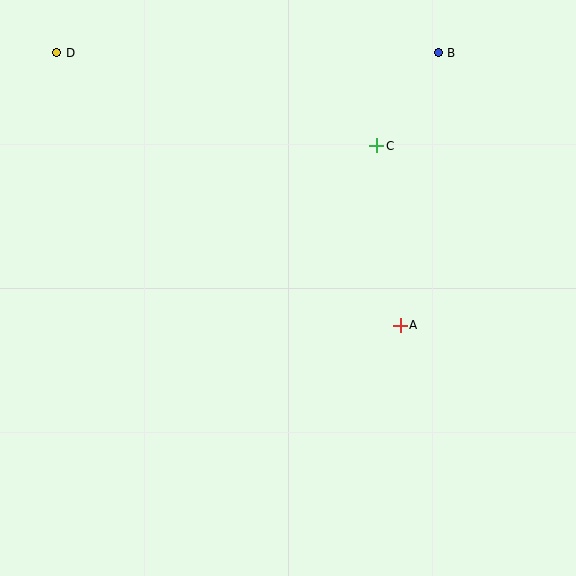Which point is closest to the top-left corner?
Point D is closest to the top-left corner.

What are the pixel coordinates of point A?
Point A is at (400, 325).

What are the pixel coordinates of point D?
Point D is at (57, 53).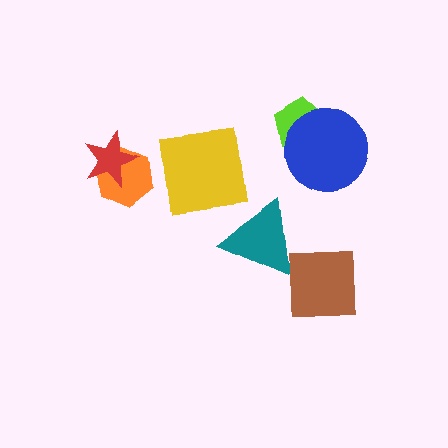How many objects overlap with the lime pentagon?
1 object overlaps with the lime pentagon.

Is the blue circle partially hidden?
No, no other shape covers it.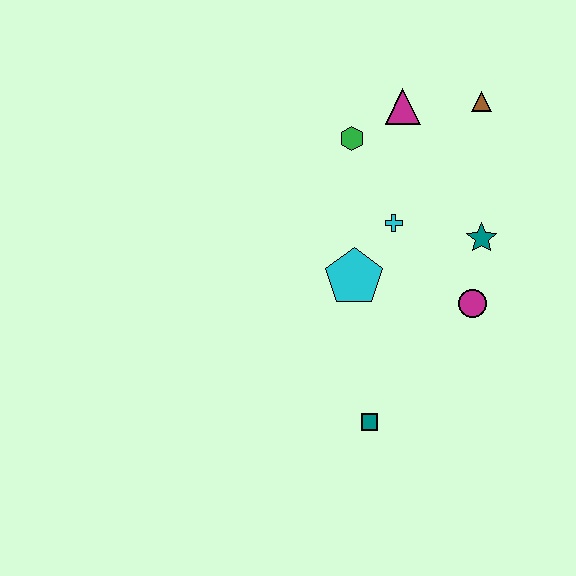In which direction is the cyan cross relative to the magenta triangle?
The cyan cross is below the magenta triangle.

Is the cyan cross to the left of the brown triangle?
Yes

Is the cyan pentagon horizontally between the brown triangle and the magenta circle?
No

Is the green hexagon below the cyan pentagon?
No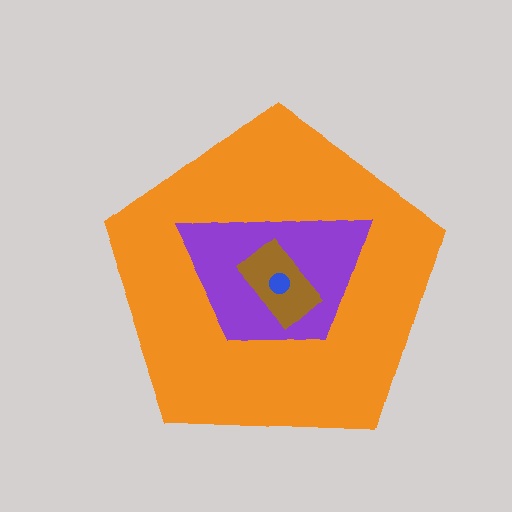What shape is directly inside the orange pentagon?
The purple trapezoid.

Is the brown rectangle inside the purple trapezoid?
Yes.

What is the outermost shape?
The orange pentagon.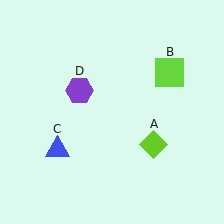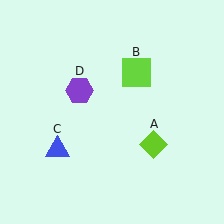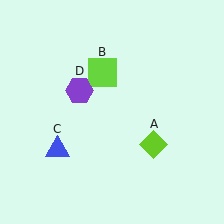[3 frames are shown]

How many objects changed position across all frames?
1 object changed position: lime square (object B).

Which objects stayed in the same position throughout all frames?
Lime diamond (object A) and blue triangle (object C) and purple hexagon (object D) remained stationary.